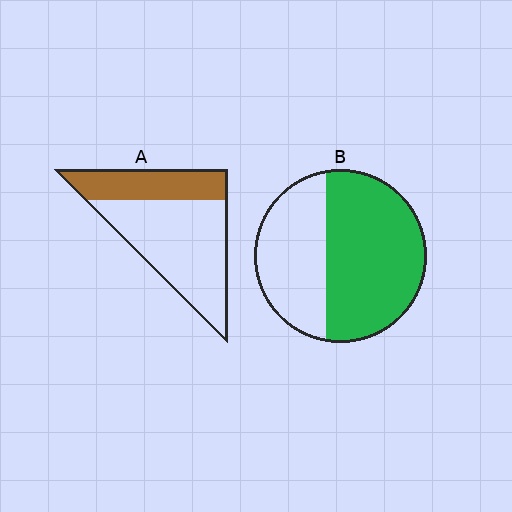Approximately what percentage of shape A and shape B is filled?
A is approximately 30% and B is approximately 60%.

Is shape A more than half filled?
No.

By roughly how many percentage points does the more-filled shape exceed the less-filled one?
By roughly 30 percentage points (B over A).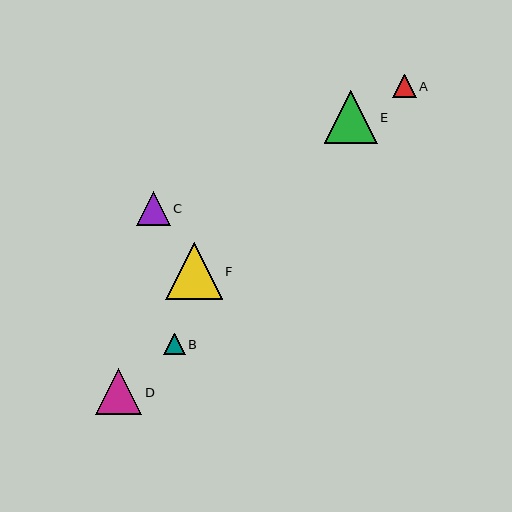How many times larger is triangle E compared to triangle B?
Triangle E is approximately 2.5 times the size of triangle B.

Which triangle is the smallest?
Triangle B is the smallest with a size of approximately 21 pixels.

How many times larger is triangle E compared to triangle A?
Triangle E is approximately 2.2 times the size of triangle A.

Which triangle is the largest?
Triangle F is the largest with a size of approximately 56 pixels.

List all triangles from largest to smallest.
From largest to smallest: F, E, D, C, A, B.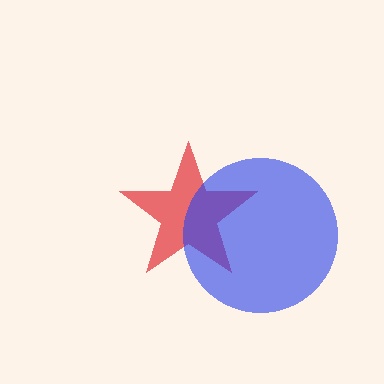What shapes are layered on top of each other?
The layered shapes are: a red star, a blue circle.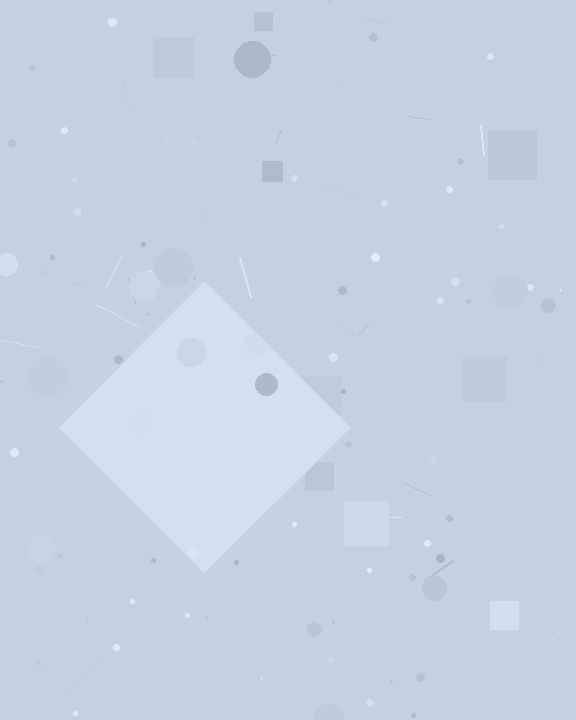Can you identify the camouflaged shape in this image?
The camouflaged shape is a diamond.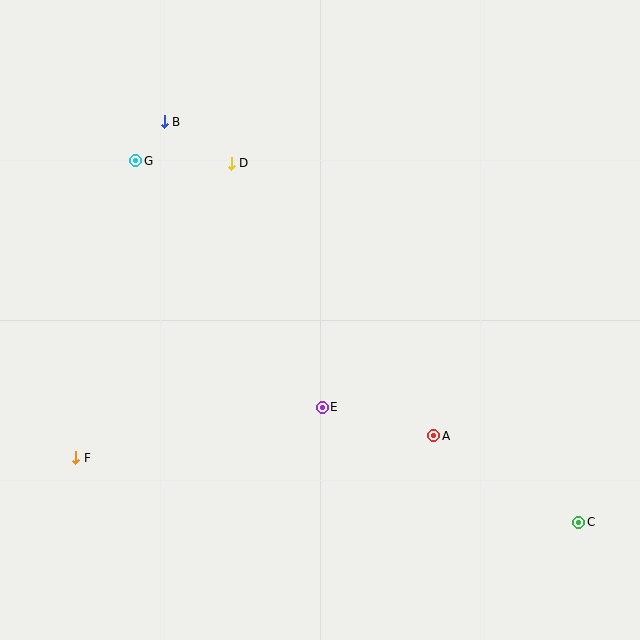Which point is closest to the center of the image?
Point E at (322, 407) is closest to the center.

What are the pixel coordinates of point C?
Point C is at (579, 522).